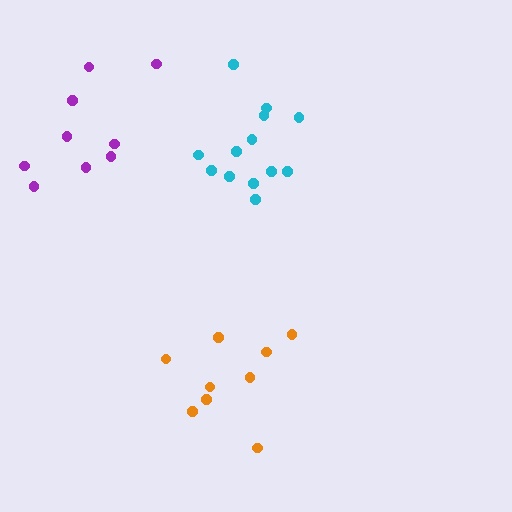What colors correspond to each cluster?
The clusters are colored: cyan, orange, purple.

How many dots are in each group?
Group 1: 13 dots, Group 2: 9 dots, Group 3: 9 dots (31 total).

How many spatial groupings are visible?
There are 3 spatial groupings.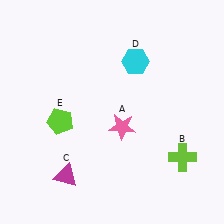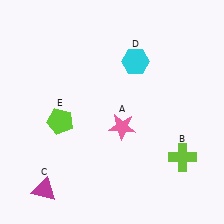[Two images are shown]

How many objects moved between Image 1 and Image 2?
1 object moved between the two images.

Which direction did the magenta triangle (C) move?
The magenta triangle (C) moved left.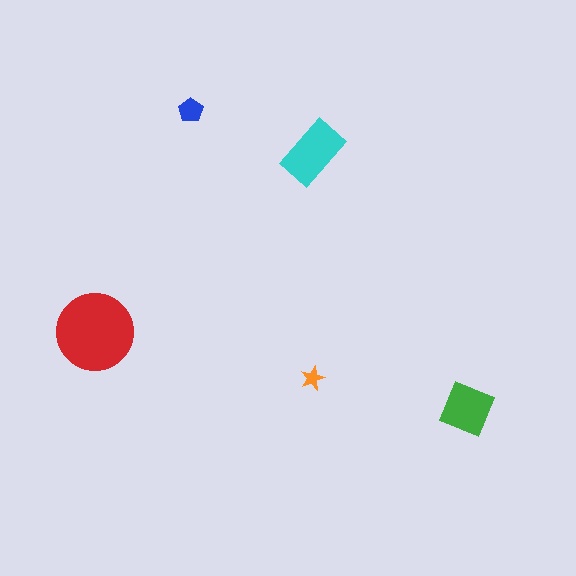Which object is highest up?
The blue pentagon is topmost.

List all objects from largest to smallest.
The red circle, the cyan rectangle, the green diamond, the blue pentagon, the orange star.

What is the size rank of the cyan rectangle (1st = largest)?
2nd.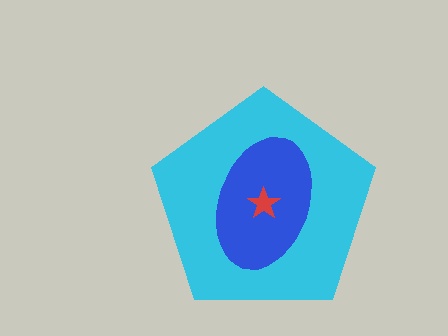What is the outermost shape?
The cyan pentagon.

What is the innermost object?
The red star.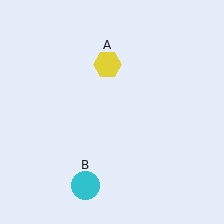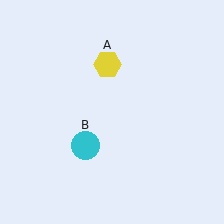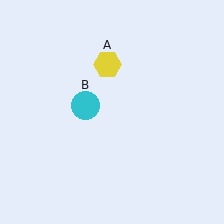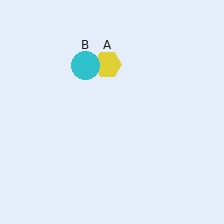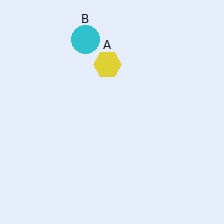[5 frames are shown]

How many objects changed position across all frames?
1 object changed position: cyan circle (object B).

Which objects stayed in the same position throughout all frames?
Yellow hexagon (object A) remained stationary.